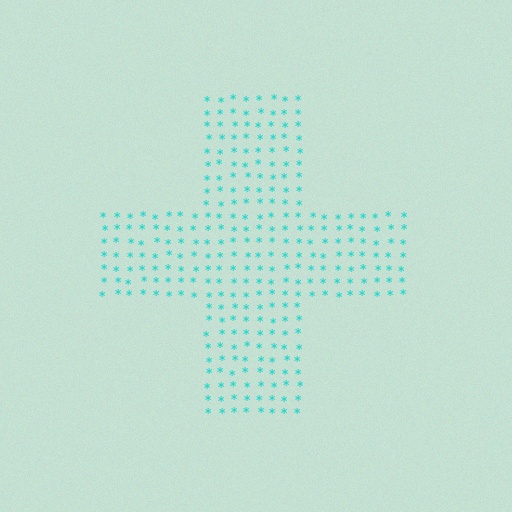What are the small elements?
The small elements are asterisks.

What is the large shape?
The large shape is a cross.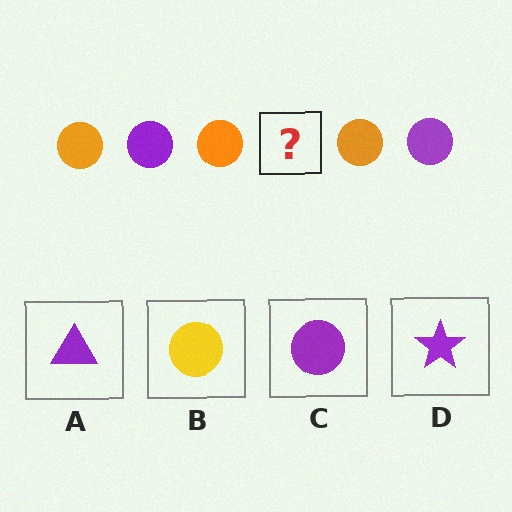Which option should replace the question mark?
Option C.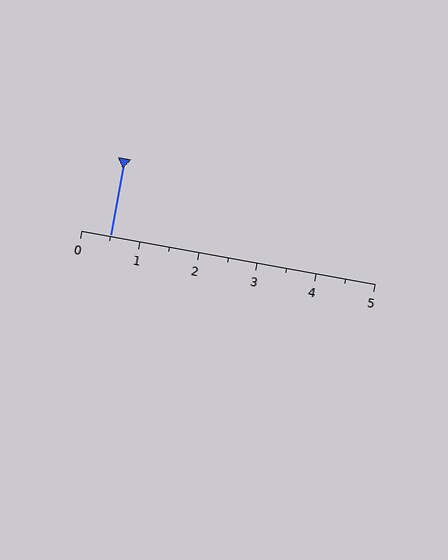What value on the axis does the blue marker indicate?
The marker indicates approximately 0.5.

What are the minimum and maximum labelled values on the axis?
The axis runs from 0 to 5.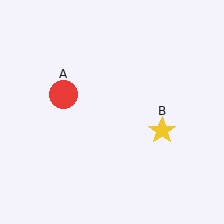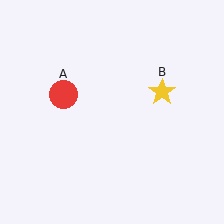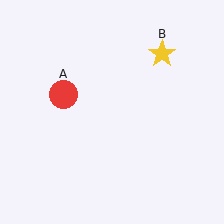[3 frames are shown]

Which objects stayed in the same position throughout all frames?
Red circle (object A) remained stationary.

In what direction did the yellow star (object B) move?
The yellow star (object B) moved up.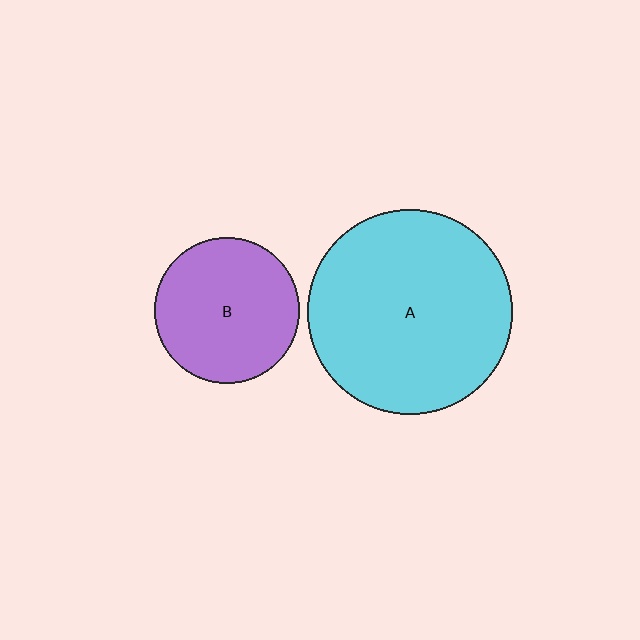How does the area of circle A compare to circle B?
Approximately 2.0 times.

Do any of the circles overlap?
No, none of the circles overlap.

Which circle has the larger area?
Circle A (cyan).